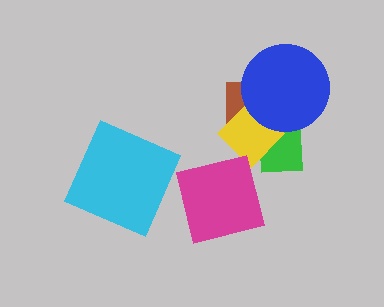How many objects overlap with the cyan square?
0 objects overlap with the cyan square.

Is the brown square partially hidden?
Yes, it is partially covered by another shape.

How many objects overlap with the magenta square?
0 objects overlap with the magenta square.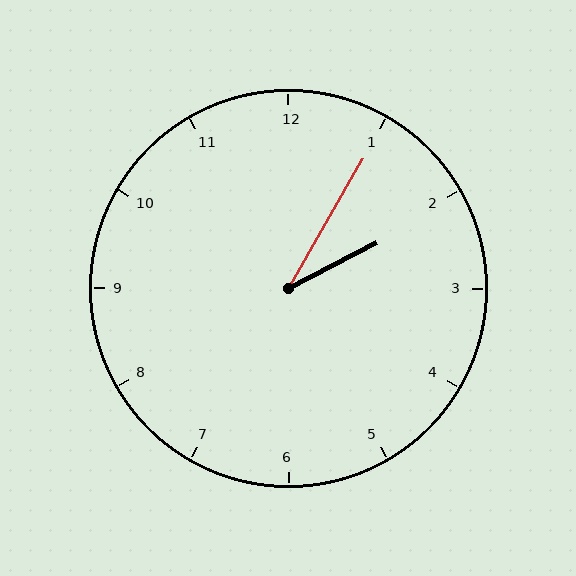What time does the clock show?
2:05.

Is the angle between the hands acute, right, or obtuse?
It is acute.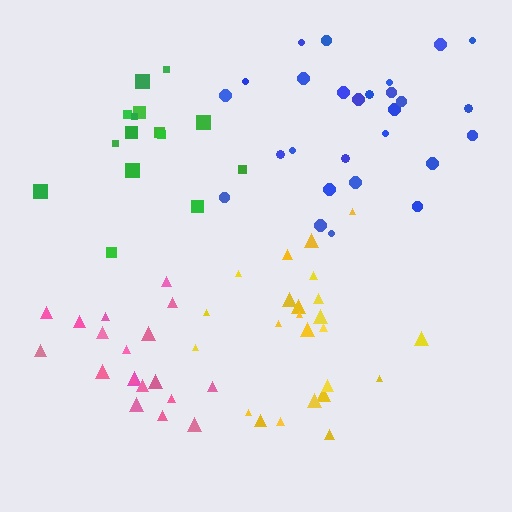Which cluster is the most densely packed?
Pink.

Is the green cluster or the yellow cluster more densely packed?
Yellow.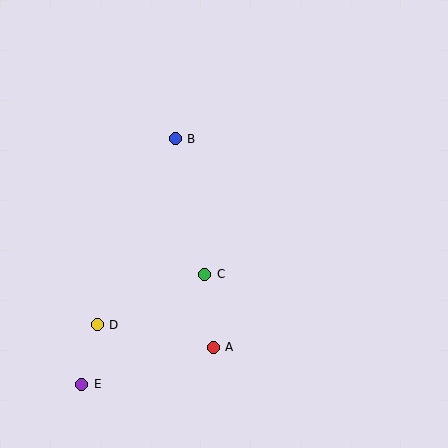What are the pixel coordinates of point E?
Point E is at (82, 384).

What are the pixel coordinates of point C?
Point C is at (205, 274).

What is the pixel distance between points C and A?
The distance between C and A is 74 pixels.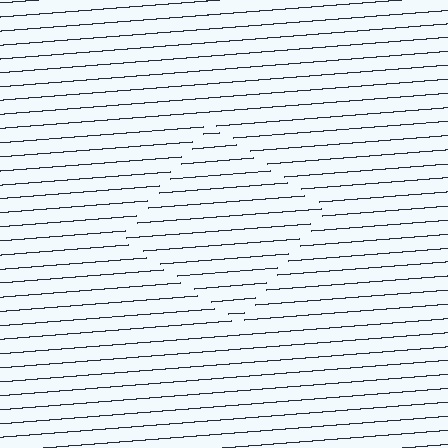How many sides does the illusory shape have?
4 sides — the line-ends trace a square.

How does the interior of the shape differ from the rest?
The interior of the shape contains the same grating, shifted by half a period — the contour is defined by the phase discontinuity where line-ends from the inner and outer gratings abut.